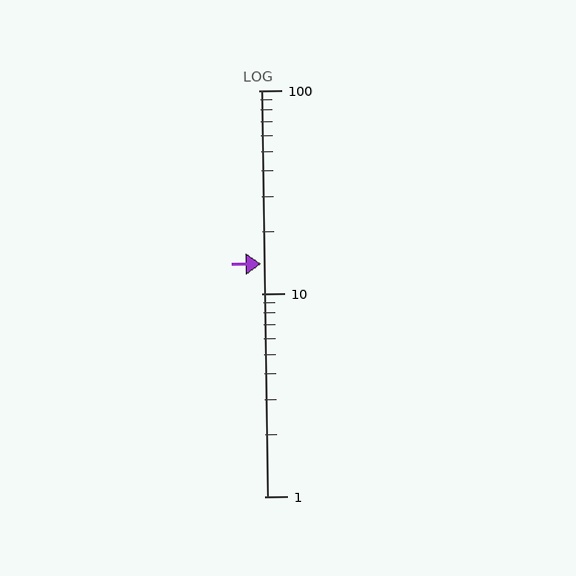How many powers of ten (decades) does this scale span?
The scale spans 2 decades, from 1 to 100.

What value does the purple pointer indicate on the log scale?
The pointer indicates approximately 14.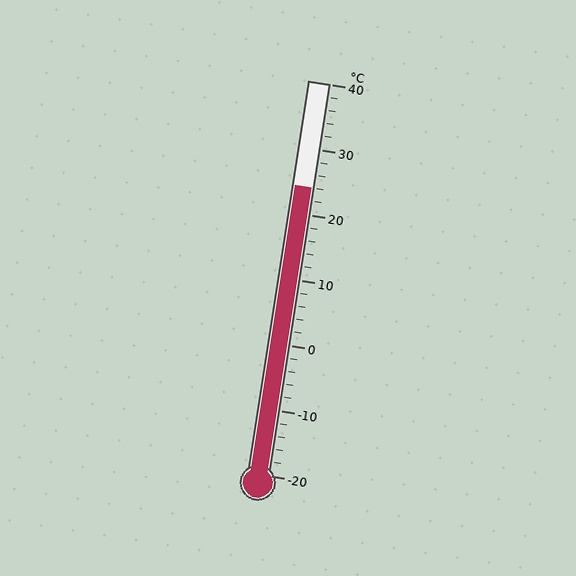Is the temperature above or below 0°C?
The temperature is above 0°C.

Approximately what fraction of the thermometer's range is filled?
The thermometer is filled to approximately 75% of its range.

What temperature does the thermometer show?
The thermometer shows approximately 24°C.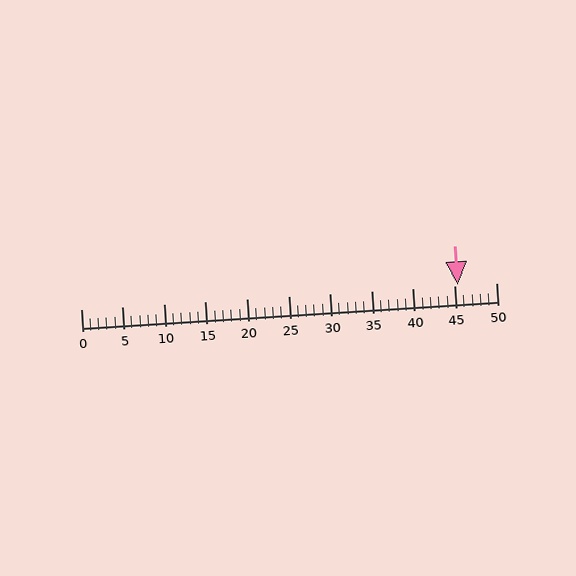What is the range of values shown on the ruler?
The ruler shows values from 0 to 50.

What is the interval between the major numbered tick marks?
The major tick marks are spaced 5 units apart.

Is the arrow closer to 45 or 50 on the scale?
The arrow is closer to 45.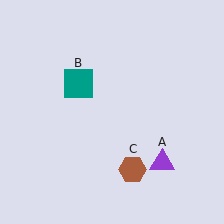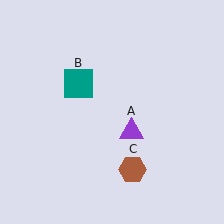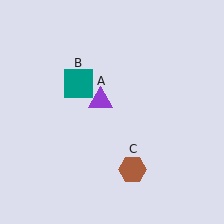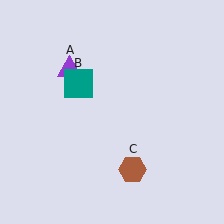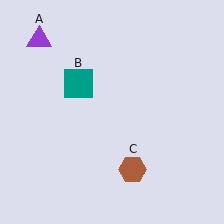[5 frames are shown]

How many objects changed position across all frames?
1 object changed position: purple triangle (object A).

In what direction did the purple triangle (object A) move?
The purple triangle (object A) moved up and to the left.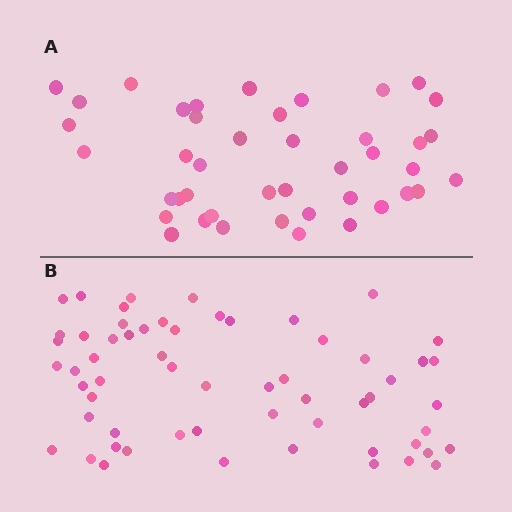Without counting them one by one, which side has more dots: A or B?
Region B (the bottom region) has more dots.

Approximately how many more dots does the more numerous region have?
Region B has approximately 15 more dots than region A.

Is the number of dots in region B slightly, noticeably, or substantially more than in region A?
Region B has noticeably more, but not dramatically so. The ratio is roughly 1.4 to 1.